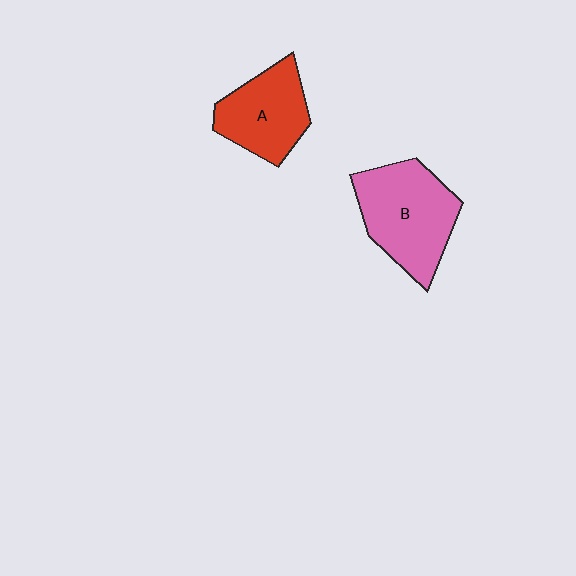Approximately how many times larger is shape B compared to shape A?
Approximately 1.3 times.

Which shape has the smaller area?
Shape A (red).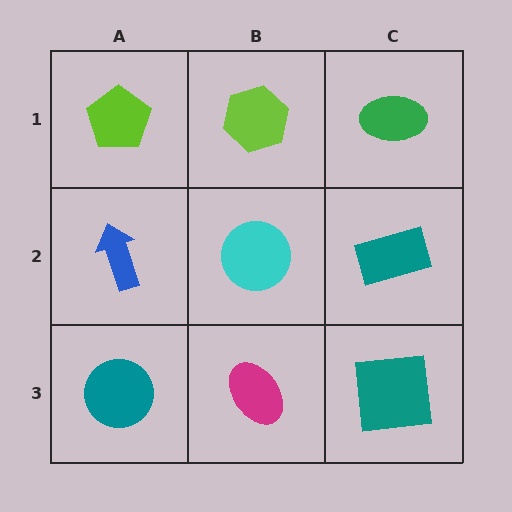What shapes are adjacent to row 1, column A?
A blue arrow (row 2, column A), a lime hexagon (row 1, column B).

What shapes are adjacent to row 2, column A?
A lime pentagon (row 1, column A), a teal circle (row 3, column A), a cyan circle (row 2, column B).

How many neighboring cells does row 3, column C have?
2.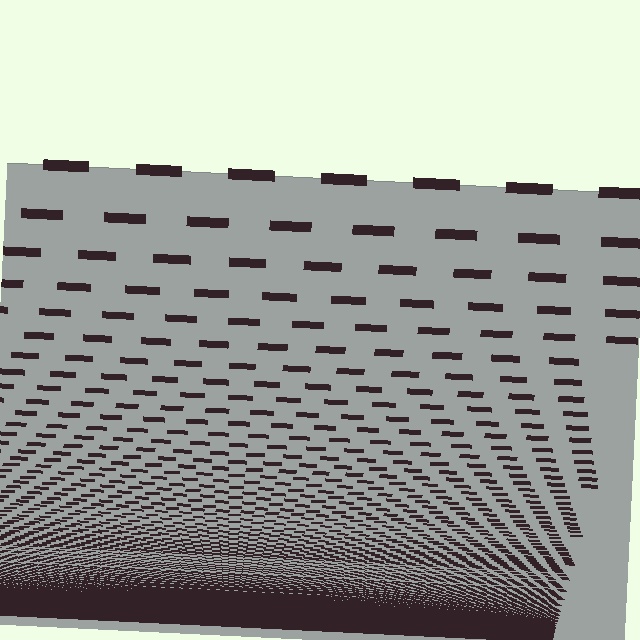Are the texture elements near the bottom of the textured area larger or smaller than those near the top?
Smaller. The gradient is inverted — elements near the bottom are smaller and denser.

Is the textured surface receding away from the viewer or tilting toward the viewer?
The surface appears to tilt toward the viewer. Texture elements get larger and sparser toward the top.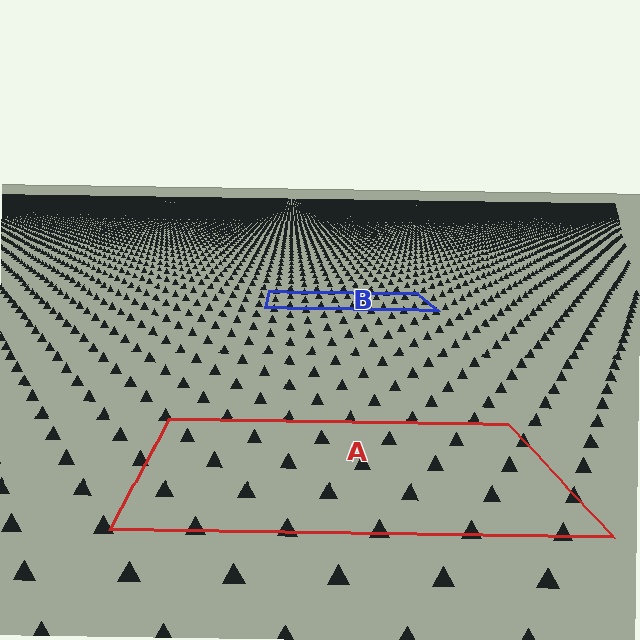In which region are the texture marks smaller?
The texture marks are smaller in region B, because it is farther away.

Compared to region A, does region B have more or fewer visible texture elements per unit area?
Region B has more texture elements per unit area — they are packed more densely because it is farther away.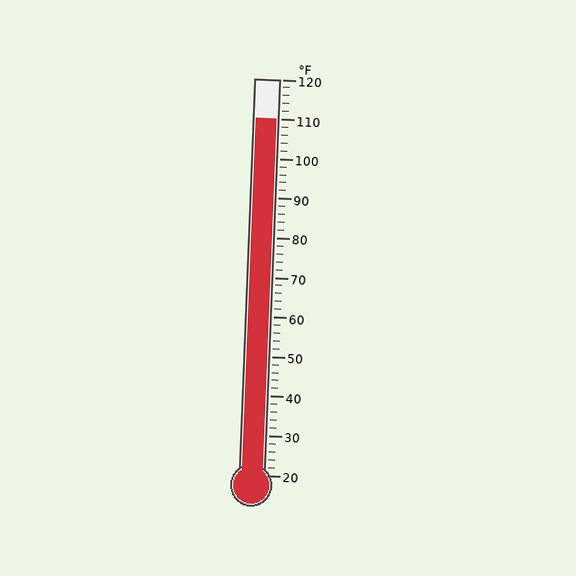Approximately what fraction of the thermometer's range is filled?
The thermometer is filled to approximately 90% of its range.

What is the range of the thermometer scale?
The thermometer scale ranges from 20°F to 120°F.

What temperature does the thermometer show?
The thermometer shows approximately 110°F.